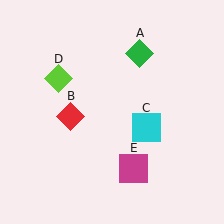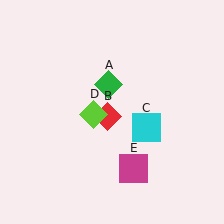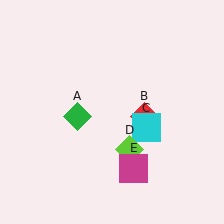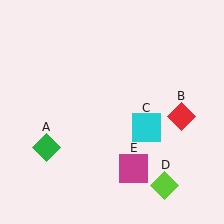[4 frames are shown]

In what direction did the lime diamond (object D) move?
The lime diamond (object D) moved down and to the right.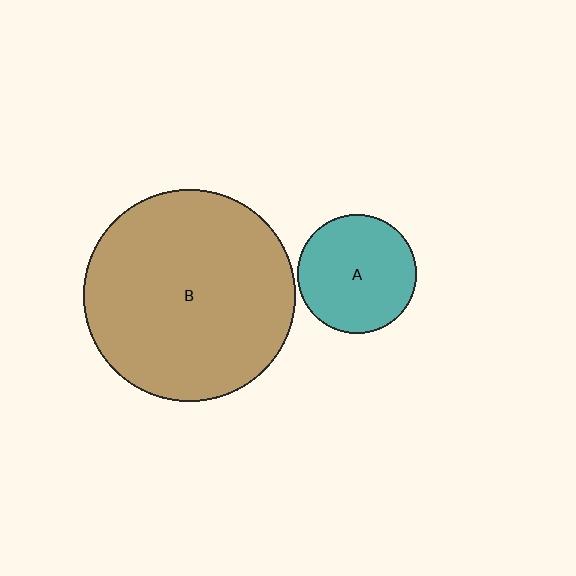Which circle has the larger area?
Circle B (brown).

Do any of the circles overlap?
No, none of the circles overlap.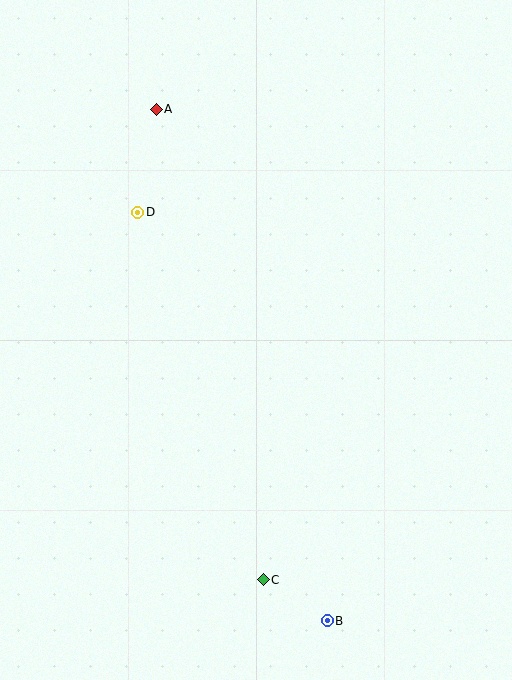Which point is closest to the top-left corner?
Point A is closest to the top-left corner.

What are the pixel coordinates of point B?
Point B is at (327, 621).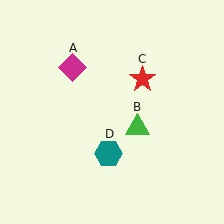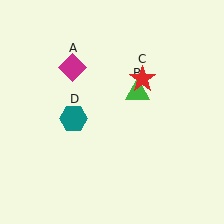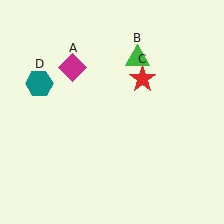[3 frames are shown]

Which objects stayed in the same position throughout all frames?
Magenta diamond (object A) and red star (object C) remained stationary.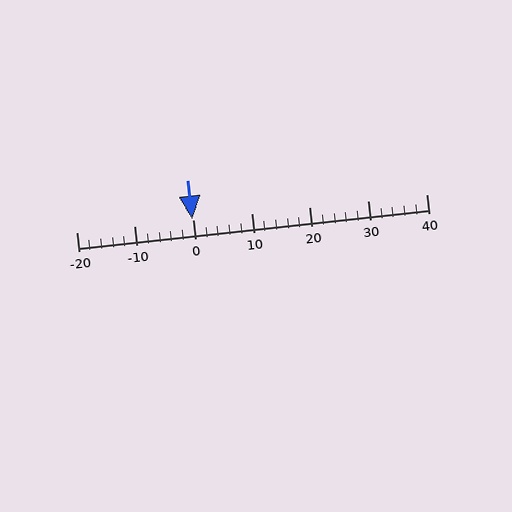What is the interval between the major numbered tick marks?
The major tick marks are spaced 10 units apart.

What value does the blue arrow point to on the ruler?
The blue arrow points to approximately 0.